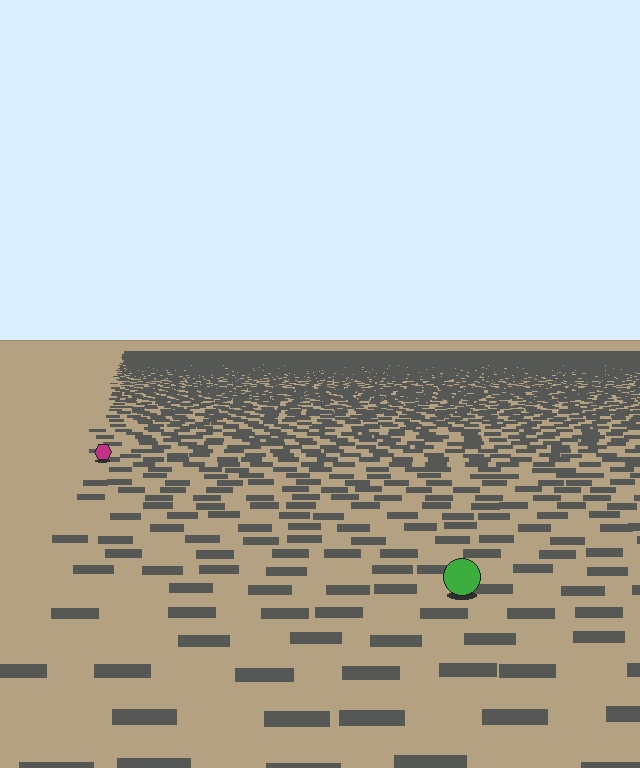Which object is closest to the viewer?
The green circle is closest. The texture marks near it are larger and more spread out.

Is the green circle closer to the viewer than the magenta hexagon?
Yes. The green circle is closer — you can tell from the texture gradient: the ground texture is coarser near it.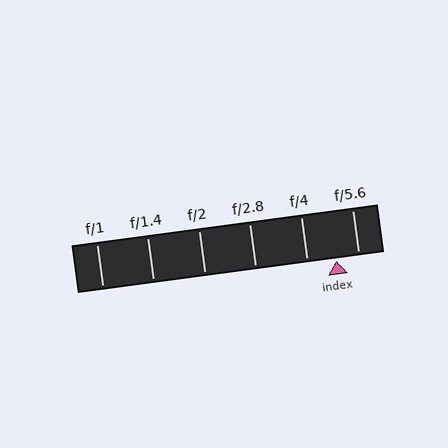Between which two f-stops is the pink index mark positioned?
The index mark is between f/4 and f/5.6.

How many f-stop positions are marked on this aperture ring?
There are 6 f-stop positions marked.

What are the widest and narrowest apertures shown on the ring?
The widest aperture shown is f/1 and the narrowest is f/5.6.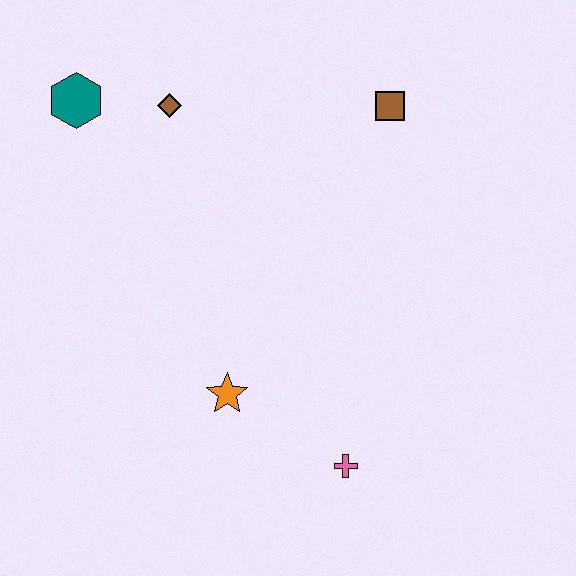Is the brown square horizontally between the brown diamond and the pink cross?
No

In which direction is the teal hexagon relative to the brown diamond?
The teal hexagon is to the left of the brown diamond.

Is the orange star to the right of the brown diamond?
Yes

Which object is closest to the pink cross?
The orange star is closest to the pink cross.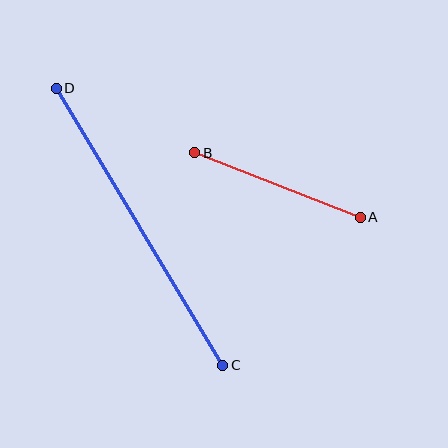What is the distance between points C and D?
The distance is approximately 323 pixels.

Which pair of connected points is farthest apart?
Points C and D are farthest apart.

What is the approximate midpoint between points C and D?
The midpoint is at approximately (140, 227) pixels.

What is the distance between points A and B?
The distance is approximately 178 pixels.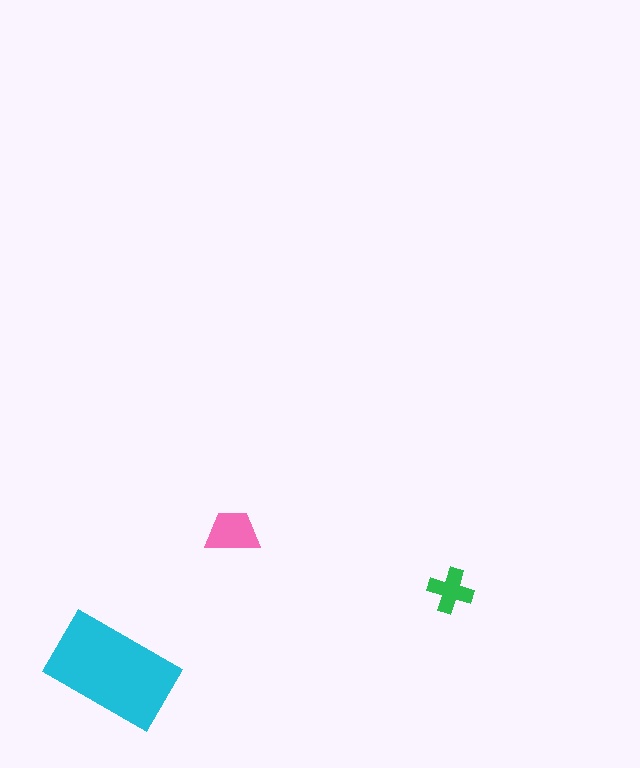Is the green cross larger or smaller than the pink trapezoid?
Smaller.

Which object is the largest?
The cyan rectangle.